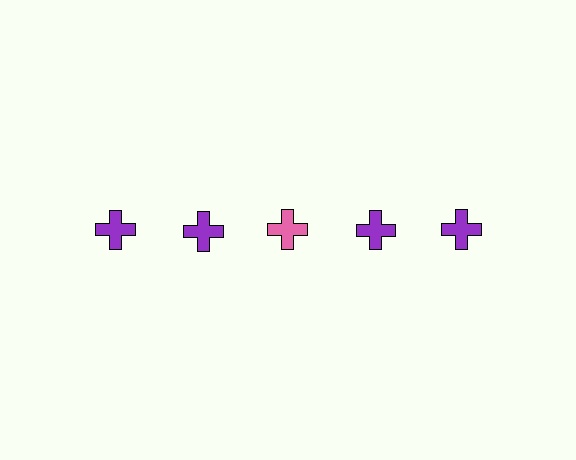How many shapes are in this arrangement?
There are 5 shapes arranged in a grid pattern.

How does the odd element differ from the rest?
It has a different color: pink instead of purple.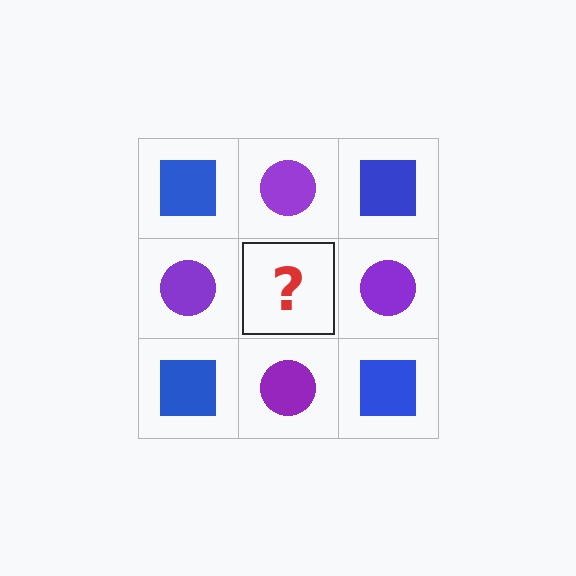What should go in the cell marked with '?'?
The missing cell should contain a blue square.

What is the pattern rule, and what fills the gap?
The rule is that it alternates blue square and purple circle in a checkerboard pattern. The gap should be filled with a blue square.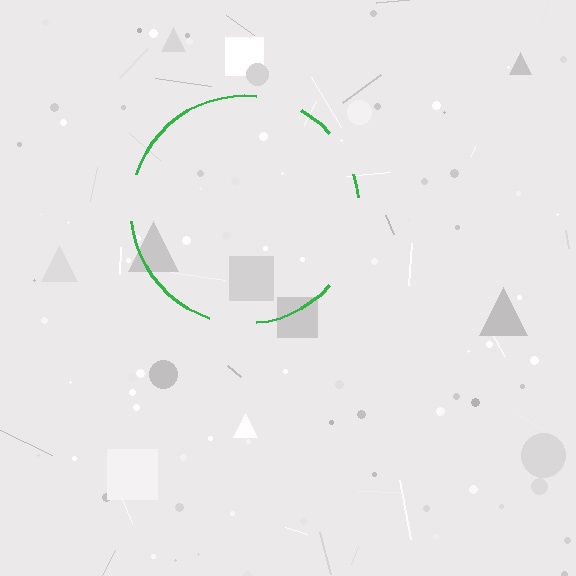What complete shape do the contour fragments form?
The contour fragments form a circle.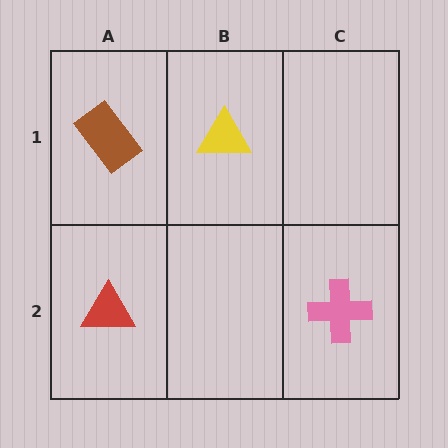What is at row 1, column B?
A yellow triangle.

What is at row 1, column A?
A brown rectangle.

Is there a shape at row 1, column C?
No, that cell is empty.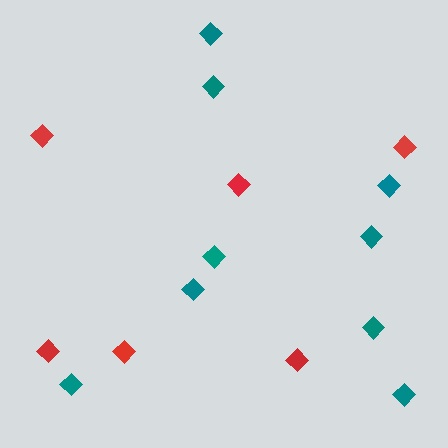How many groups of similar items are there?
There are 2 groups: one group of red diamonds (6) and one group of teal diamonds (9).